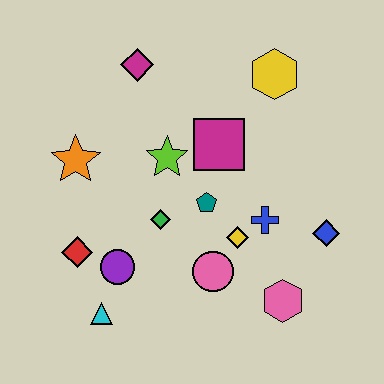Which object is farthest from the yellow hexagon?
The cyan triangle is farthest from the yellow hexagon.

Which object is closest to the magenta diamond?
The lime star is closest to the magenta diamond.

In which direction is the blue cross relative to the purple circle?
The blue cross is to the right of the purple circle.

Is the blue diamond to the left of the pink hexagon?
No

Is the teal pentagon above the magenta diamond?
No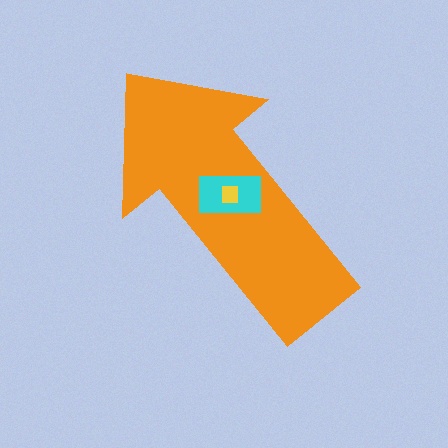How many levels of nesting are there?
3.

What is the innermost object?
The yellow square.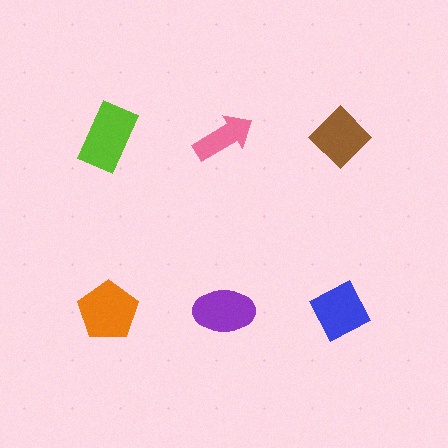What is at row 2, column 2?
A purple ellipse.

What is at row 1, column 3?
A brown diamond.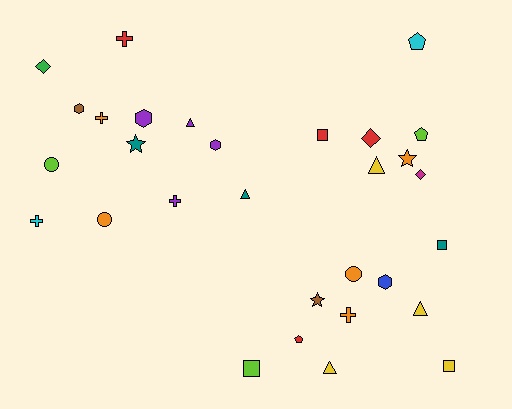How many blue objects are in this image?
There is 1 blue object.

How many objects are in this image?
There are 30 objects.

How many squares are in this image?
There are 4 squares.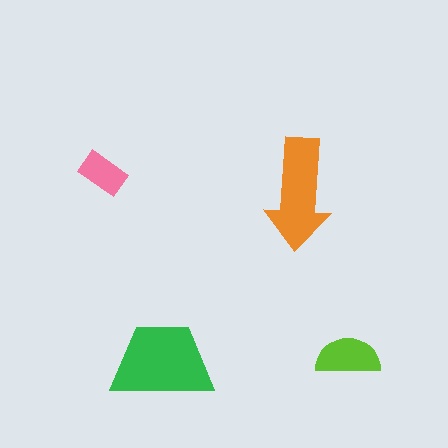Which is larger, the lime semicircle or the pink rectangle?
The lime semicircle.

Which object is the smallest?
The pink rectangle.